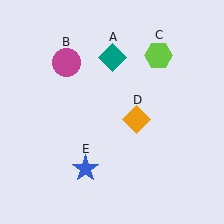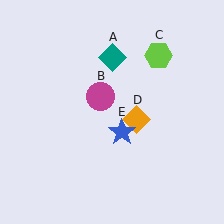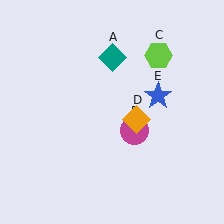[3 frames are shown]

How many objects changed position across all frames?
2 objects changed position: magenta circle (object B), blue star (object E).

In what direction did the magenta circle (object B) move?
The magenta circle (object B) moved down and to the right.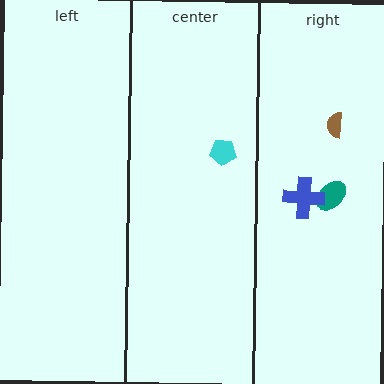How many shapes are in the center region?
1.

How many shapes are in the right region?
3.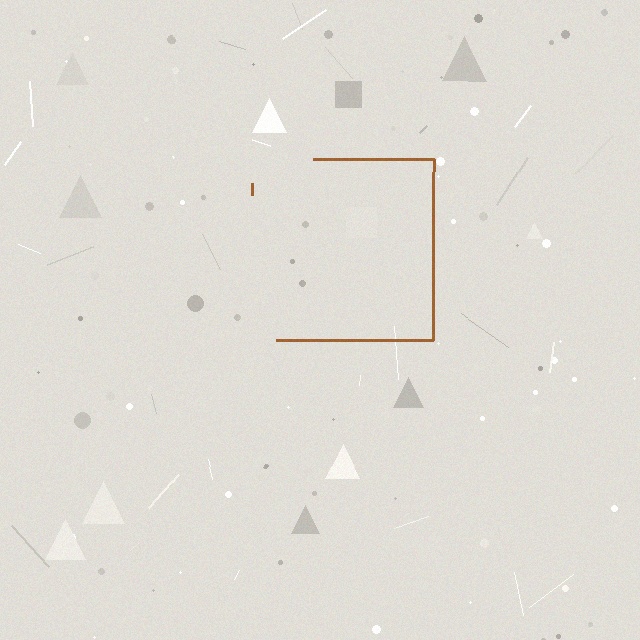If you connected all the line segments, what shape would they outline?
They would outline a square.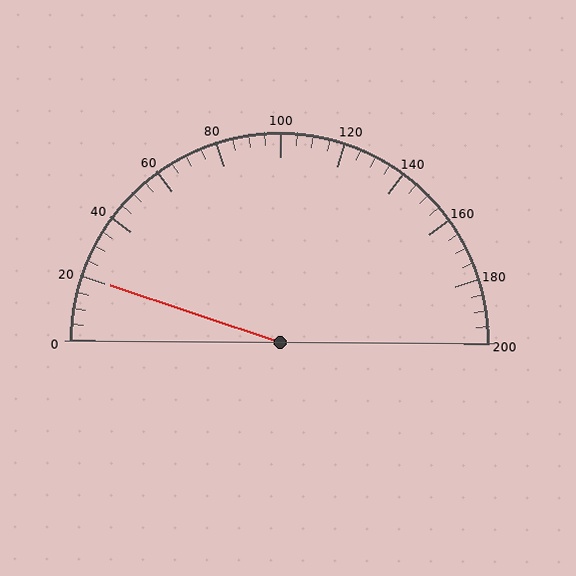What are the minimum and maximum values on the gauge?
The gauge ranges from 0 to 200.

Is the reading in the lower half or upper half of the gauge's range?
The reading is in the lower half of the range (0 to 200).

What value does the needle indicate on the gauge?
The needle indicates approximately 20.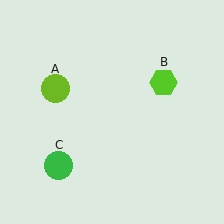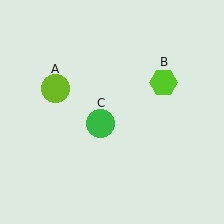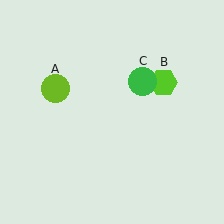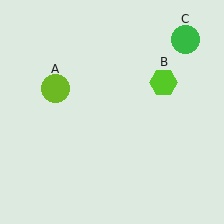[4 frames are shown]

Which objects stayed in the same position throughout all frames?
Lime circle (object A) and lime hexagon (object B) remained stationary.